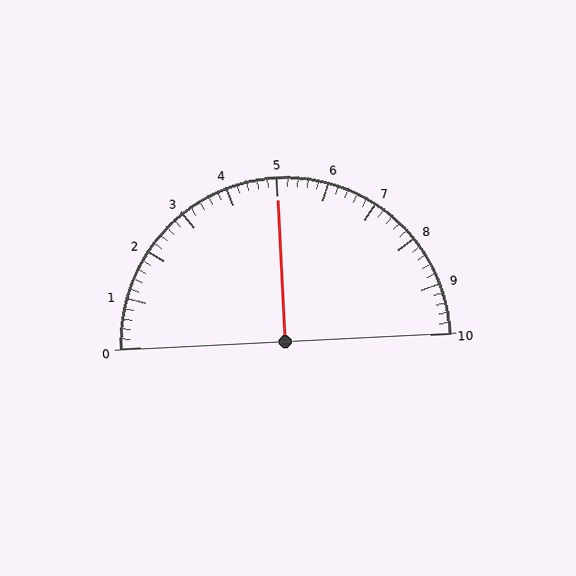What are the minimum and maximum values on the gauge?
The gauge ranges from 0 to 10.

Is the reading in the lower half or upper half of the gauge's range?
The reading is in the upper half of the range (0 to 10).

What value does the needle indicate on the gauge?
The needle indicates approximately 5.0.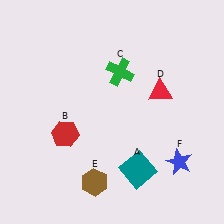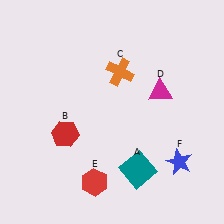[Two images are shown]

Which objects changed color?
C changed from green to orange. D changed from red to magenta. E changed from brown to red.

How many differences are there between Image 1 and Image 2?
There are 3 differences between the two images.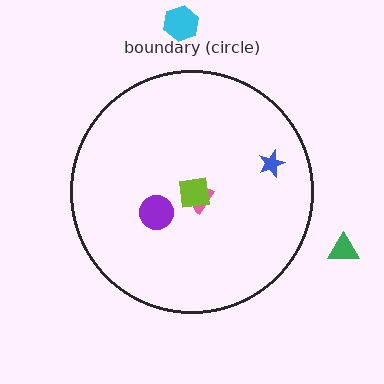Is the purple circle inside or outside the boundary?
Inside.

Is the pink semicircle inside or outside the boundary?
Inside.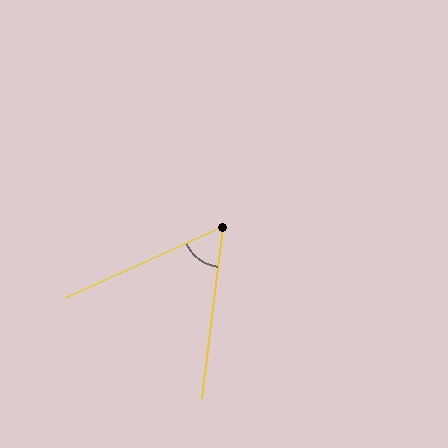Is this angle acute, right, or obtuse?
It is acute.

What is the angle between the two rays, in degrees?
Approximately 59 degrees.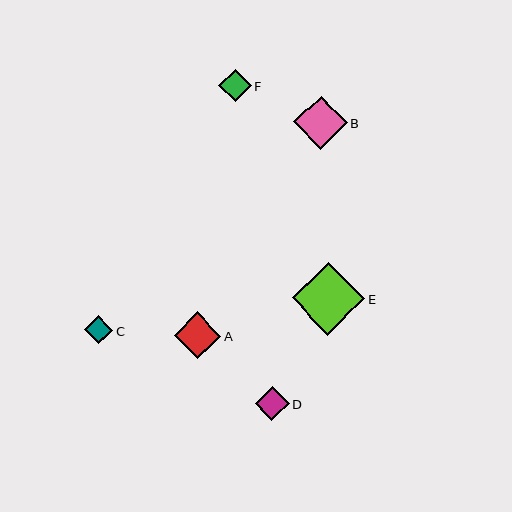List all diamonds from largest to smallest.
From largest to smallest: E, B, A, D, F, C.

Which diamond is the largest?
Diamond E is the largest with a size of approximately 73 pixels.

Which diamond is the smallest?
Diamond C is the smallest with a size of approximately 28 pixels.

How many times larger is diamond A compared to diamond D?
Diamond A is approximately 1.4 times the size of diamond D.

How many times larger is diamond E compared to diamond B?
Diamond E is approximately 1.4 times the size of diamond B.